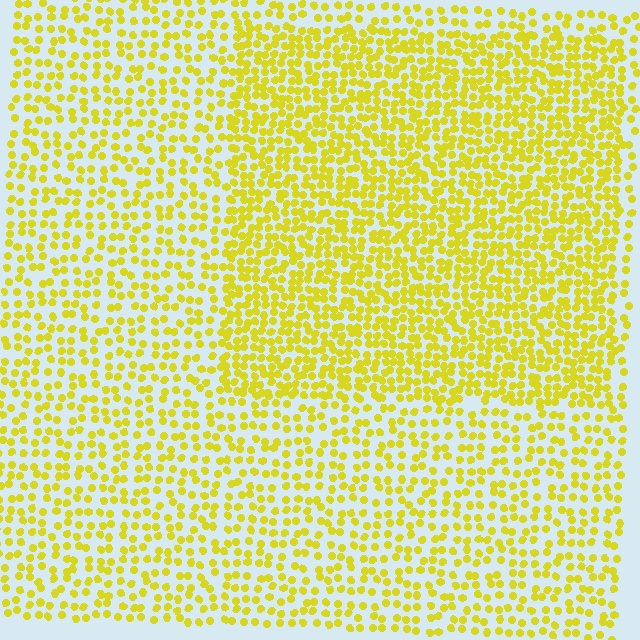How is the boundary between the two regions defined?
The boundary is defined by a change in element density (approximately 1.8x ratio). All elements are the same color, size, and shape.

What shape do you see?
I see a rectangle.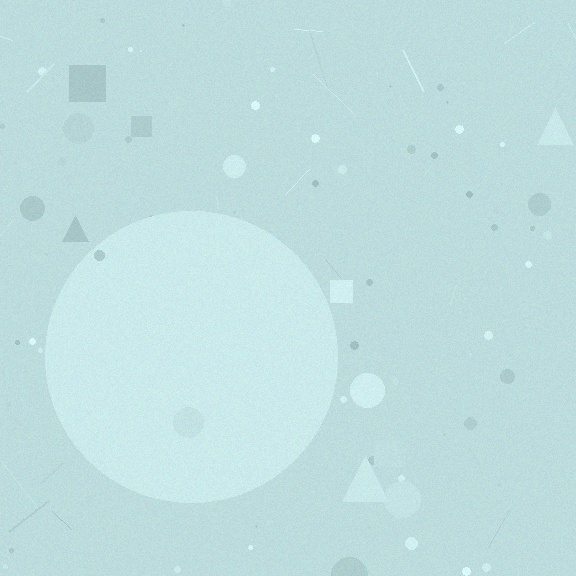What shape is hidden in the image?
A circle is hidden in the image.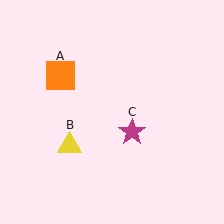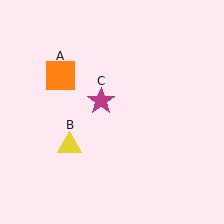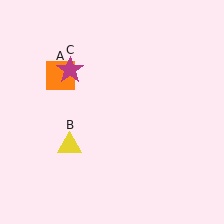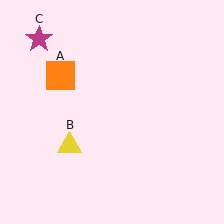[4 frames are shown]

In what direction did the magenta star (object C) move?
The magenta star (object C) moved up and to the left.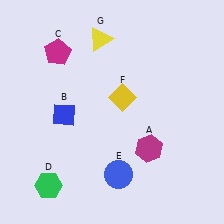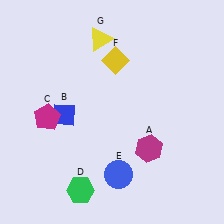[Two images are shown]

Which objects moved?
The objects that moved are: the magenta pentagon (C), the green hexagon (D), the yellow diamond (F).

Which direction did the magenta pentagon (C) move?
The magenta pentagon (C) moved down.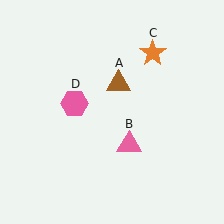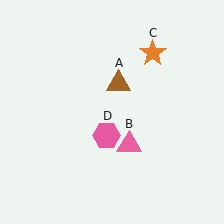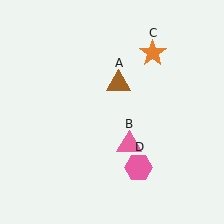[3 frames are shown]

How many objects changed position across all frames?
1 object changed position: pink hexagon (object D).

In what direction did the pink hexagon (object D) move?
The pink hexagon (object D) moved down and to the right.